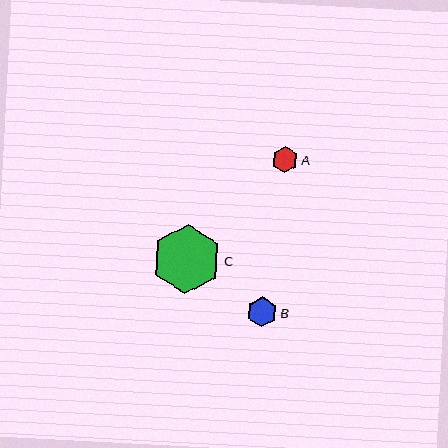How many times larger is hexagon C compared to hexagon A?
Hexagon C is approximately 2.6 times the size of hexagon A.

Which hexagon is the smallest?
Hexagon A is the smallest with a size of approximately 26 pixels.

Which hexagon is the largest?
Hexagon C is the largest with a size of approximately 69 pixels.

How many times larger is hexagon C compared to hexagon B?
Hexagon C is approximately 2.3 times the size of hexagon B.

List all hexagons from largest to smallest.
From largest to smallest: C, B, A.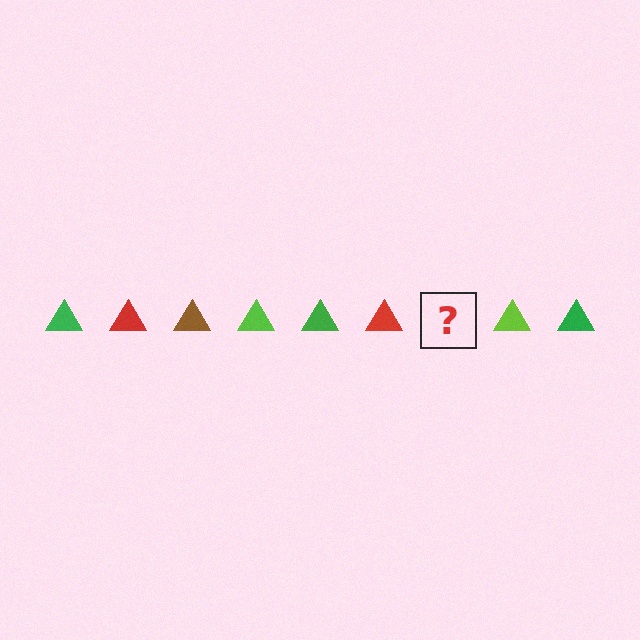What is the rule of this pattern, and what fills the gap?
The rule is that the pattern cycles through green, red, brown, lime triangles. The gap should be filled with a brown triangle.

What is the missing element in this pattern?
The missing element is a brown triangle.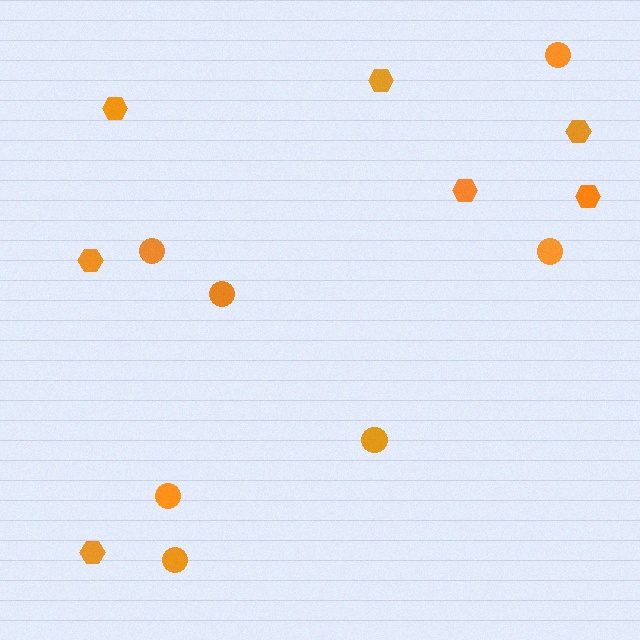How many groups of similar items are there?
There are 2 groups: one group of circles (7) and one group of hexagons (7).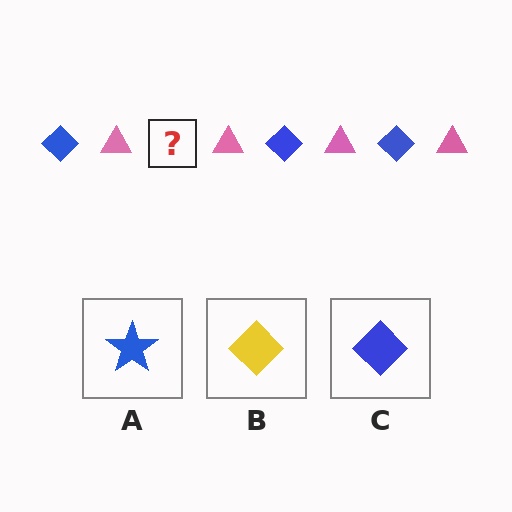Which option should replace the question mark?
Option C.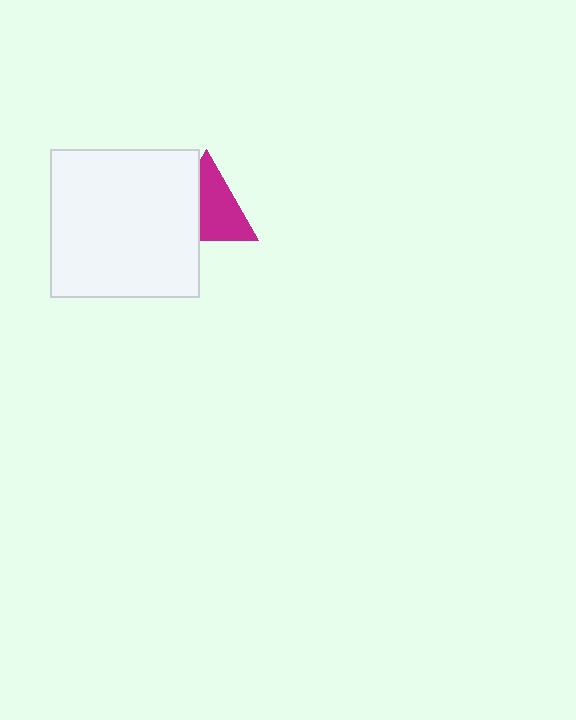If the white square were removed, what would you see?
You would see the complete magenta triangle.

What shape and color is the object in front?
The object in front is a white square.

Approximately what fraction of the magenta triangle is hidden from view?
Roughly 38% of the magenta triangle is hidden behind the white square.